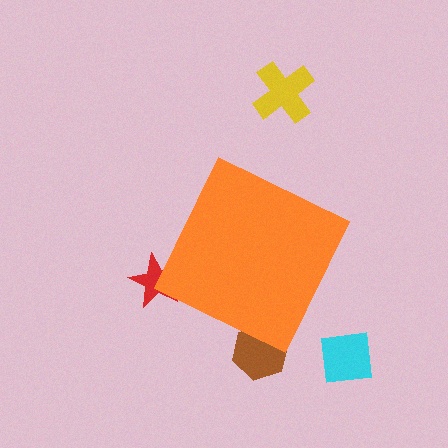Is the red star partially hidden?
Yes, the red star is partially hidden behind the orange diamond.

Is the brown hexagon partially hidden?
Yes, the brown hexagon is partially hidden behind the orange diamond.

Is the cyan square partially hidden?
No, the cyan square is fully visible.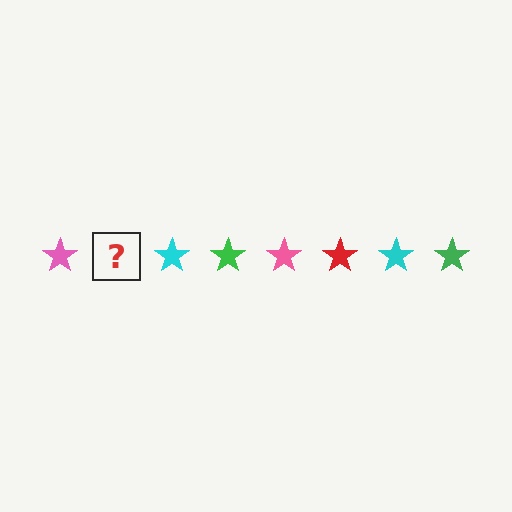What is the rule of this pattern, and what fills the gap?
The rule is that the pattern cycles through pink, red, cyan, green stars. The gap should be filled with a red star.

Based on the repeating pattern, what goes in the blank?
The blank should be a red star.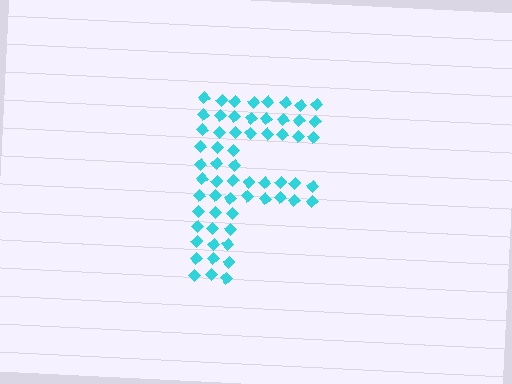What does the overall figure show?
The overall figure shows the letter F.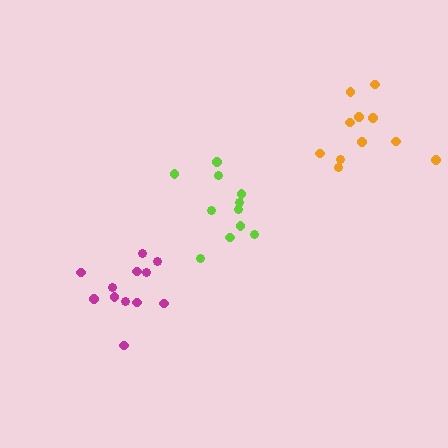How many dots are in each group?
Group 1: 12 dots, Group 2: 11 dots, Group 3: 11 dots (34 total).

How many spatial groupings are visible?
There are 3 spatial groupings.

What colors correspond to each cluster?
The clusters are colored: magenta, lime, orange.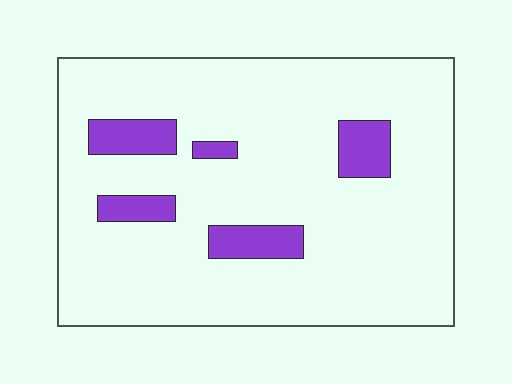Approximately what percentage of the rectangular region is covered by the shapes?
Approximately 10%.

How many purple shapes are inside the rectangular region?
5.